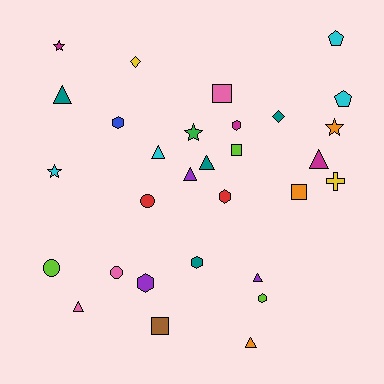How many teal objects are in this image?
There are 4 teal objects.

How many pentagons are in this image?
There are 2 pentagons.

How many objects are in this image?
There are 30 objects.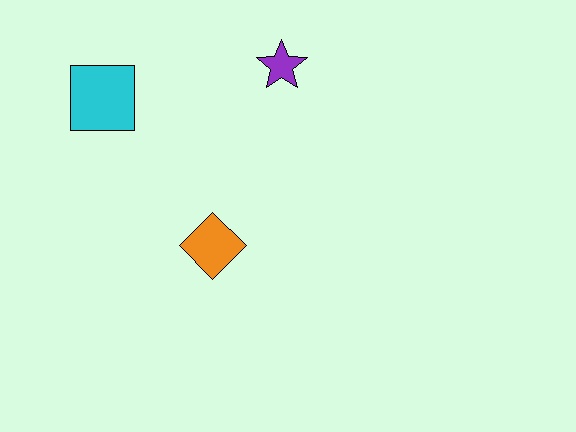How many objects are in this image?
There are 3 objects.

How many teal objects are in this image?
There are no teal objects.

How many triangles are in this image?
There are no triangles.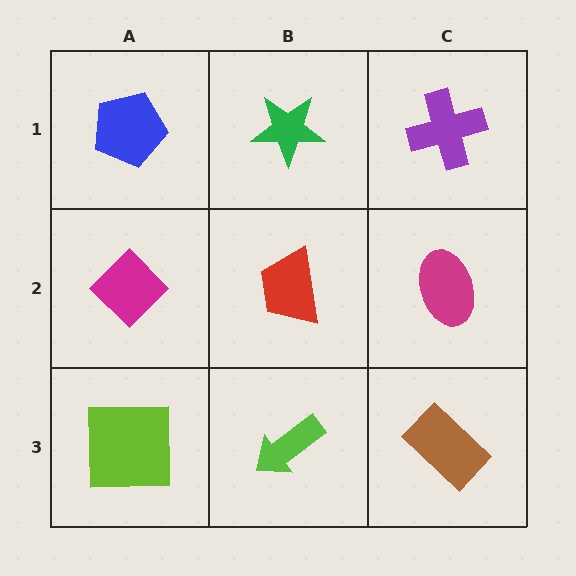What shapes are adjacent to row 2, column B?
A green star (row 1, column B), a lime arrow (row 3, column B), a magenta diamond (row 2, column A), a magenta ellipse (row 2, column C).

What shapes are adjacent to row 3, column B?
A red trapezoid (row 2, column B), a lime square (row 3, column A), a brown rectangle (row 3, column C).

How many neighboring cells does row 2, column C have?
3.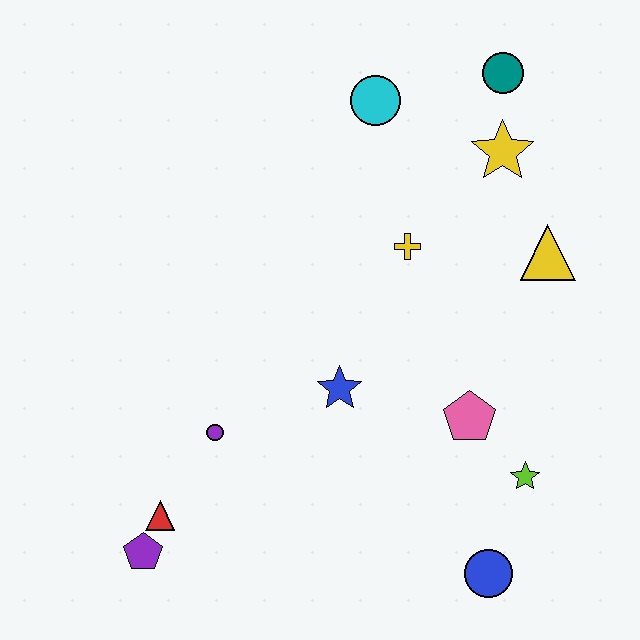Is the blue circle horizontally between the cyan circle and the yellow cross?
No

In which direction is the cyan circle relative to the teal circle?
The cyan circle is to the left of the teal circle.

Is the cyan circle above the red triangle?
Yes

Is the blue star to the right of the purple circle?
Yes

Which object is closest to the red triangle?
The purple pentagon is closest to the red triangle.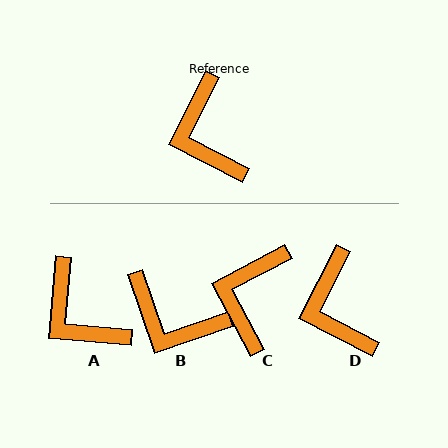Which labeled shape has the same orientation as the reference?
D.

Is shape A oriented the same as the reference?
No, it is off by about 22 degrees.